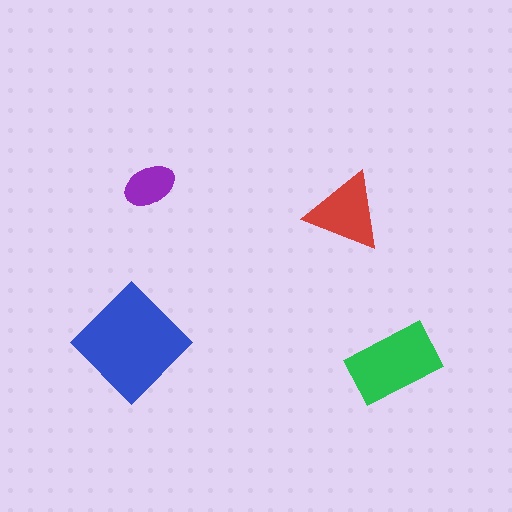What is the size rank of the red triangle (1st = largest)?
3rd.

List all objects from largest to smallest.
The blue diamond, the green rectangle, the red triangle, the purple ellipse.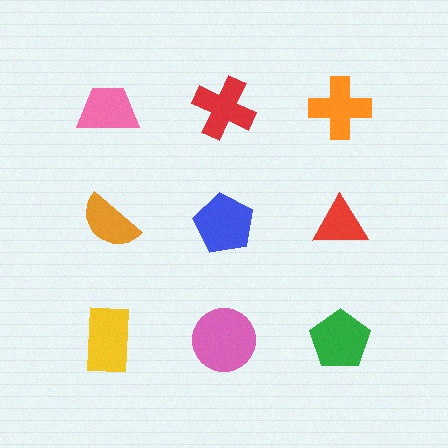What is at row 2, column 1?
An orange semicircle.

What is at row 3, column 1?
A yellow rectangle.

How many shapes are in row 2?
3 shapes.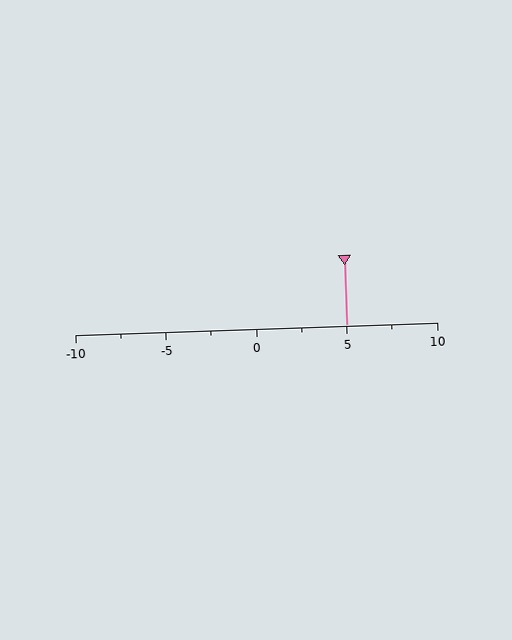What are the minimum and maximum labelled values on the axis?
The axis runs from -10 to 10.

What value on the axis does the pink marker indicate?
The marker indicates approximately 5.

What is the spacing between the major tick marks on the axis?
The major ticks are spaced 5 apart.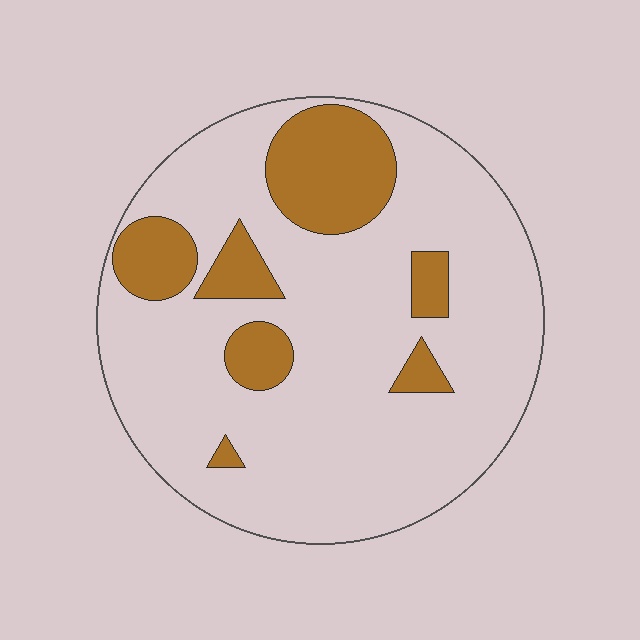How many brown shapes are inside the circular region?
7.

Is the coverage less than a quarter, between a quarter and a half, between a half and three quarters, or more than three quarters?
Less than a quarter.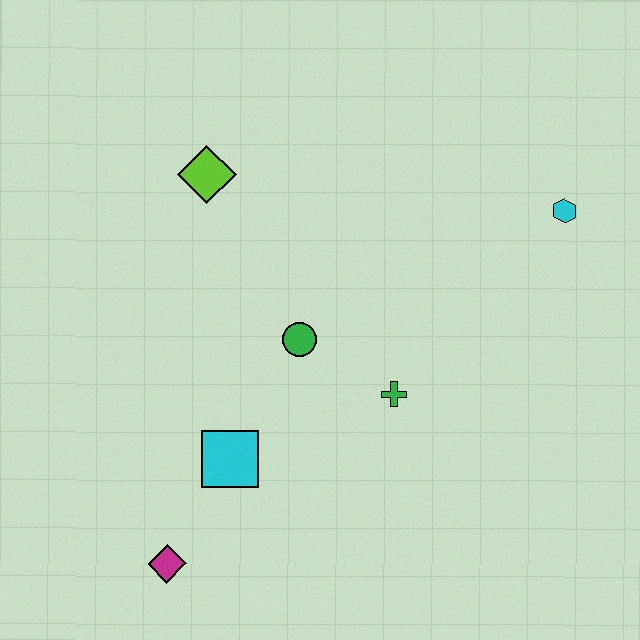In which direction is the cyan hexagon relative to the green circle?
The cyan hexagon is to the right of the green circle.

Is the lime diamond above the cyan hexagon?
Yes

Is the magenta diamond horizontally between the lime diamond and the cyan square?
No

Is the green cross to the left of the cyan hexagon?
Yes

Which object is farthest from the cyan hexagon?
The magenta diamond is farthest from the cyan hexagon.